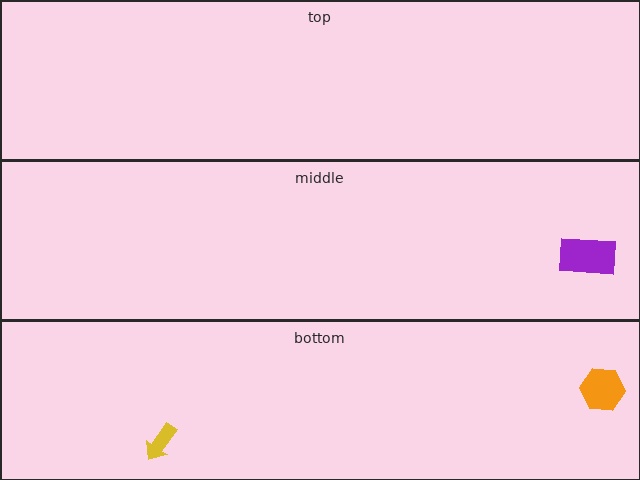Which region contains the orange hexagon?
The bottom region.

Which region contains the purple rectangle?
The middle region.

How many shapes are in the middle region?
1.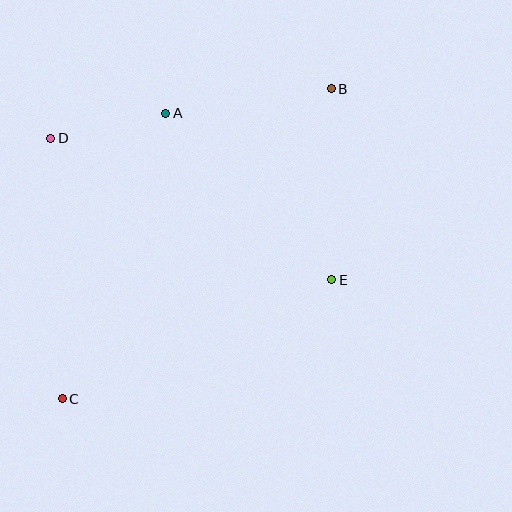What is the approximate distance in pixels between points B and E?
The distance between B and E is approximately 191 pixels.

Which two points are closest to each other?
Points A and D are closest to each other.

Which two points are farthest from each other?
Points B and C are farthest from each other.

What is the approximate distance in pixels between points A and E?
The distance between A and E is approximately 235 pixels.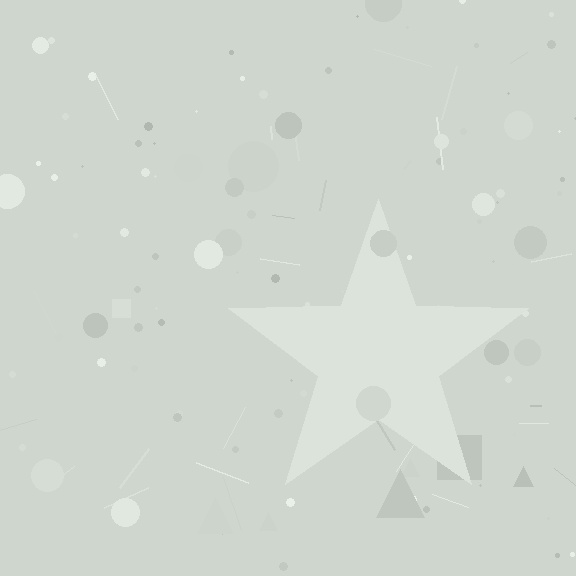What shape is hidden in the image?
A star is hidden in the image.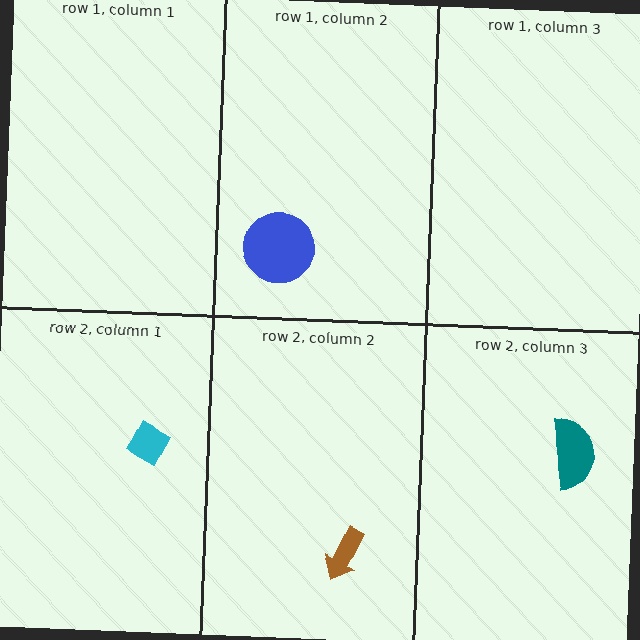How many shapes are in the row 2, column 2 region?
1.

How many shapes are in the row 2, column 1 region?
1.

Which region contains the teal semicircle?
The row 2, column 3 region.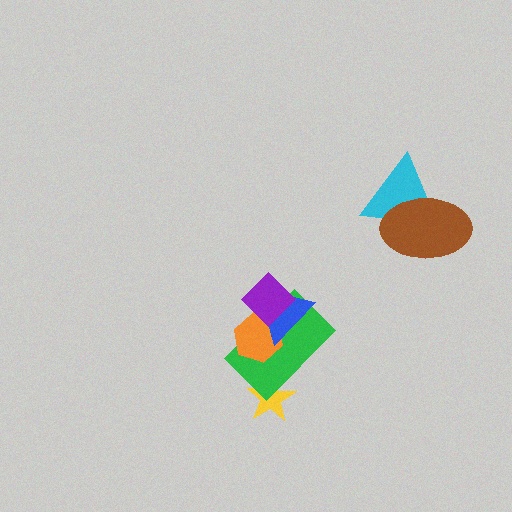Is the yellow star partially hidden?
Yes, it is partially covered by another shape.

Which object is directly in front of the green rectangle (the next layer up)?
The orange hexagon is directly in front of the green rectangle.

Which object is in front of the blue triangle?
The purple diamond is in front of the blue triangle.